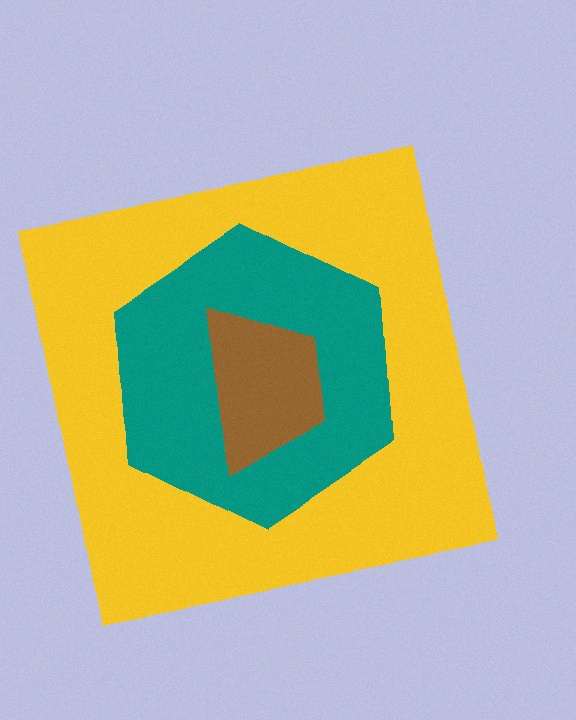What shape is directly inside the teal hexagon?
The brown trapezoid.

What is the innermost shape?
The brown trapezoid.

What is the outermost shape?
The yellow square.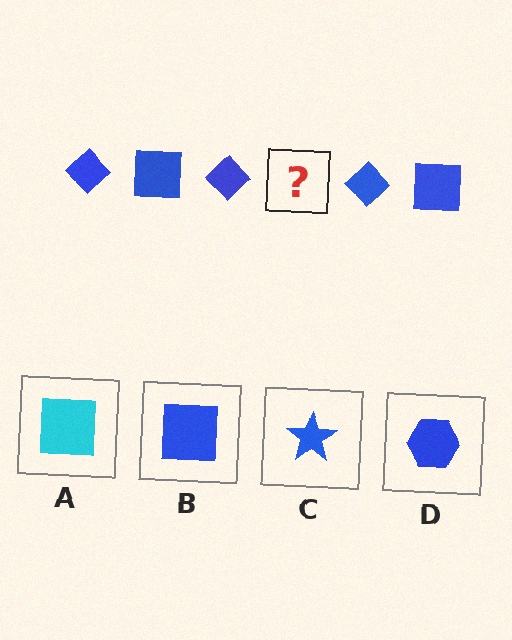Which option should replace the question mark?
Option B.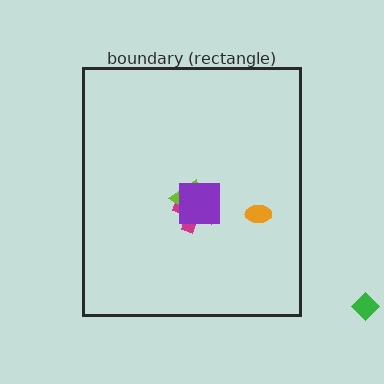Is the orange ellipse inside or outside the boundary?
Inside.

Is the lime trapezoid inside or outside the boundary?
Inside.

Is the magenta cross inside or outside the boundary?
Inside.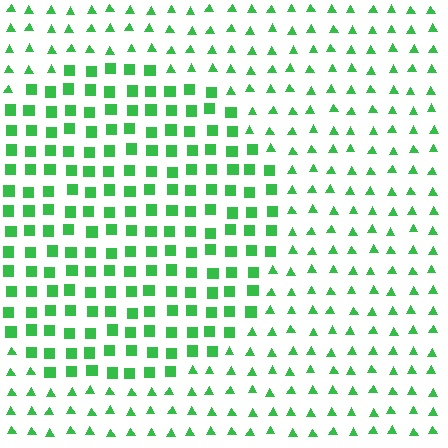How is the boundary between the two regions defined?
The boundary is defined by a change in element shape: squares inside vs. triangles outside. All elements share the same color and spacing.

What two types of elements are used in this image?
The image uses squares inside the circle region and triangles outside it.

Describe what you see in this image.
The image is filled with small green elements arranged in a uniform grid. A circle-shaped region contains squares, while the surrounding area contains triangles. The boundary is defined purely by the change in element shape.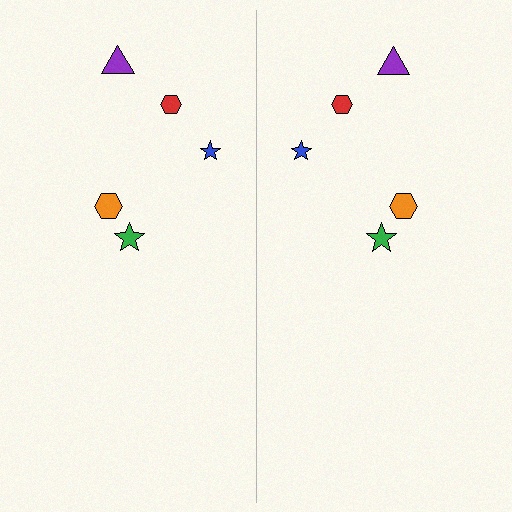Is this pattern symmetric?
Yes, this pattern has bilateral (reflection) symmetry.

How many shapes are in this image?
There are 10 shapes in this image.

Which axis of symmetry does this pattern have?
The pattern has a vertical axis of symmetry running through the center of the image.